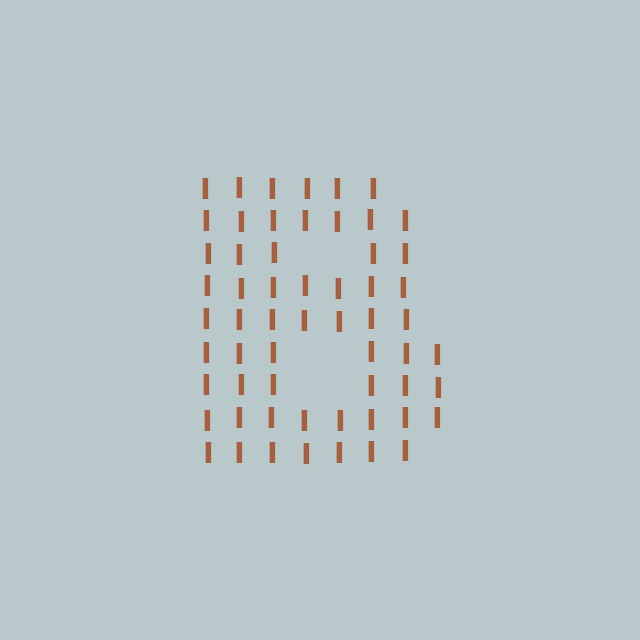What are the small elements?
The small elements are letter I's.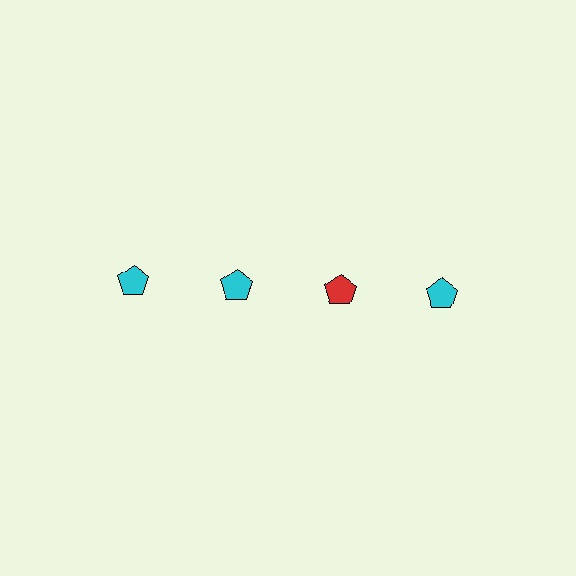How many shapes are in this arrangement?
There are 4 shapes arranged in a grid pattern.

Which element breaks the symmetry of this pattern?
The red pentagon in the top row, center column breaks the symmetry. All other shapes are cyan pentagons.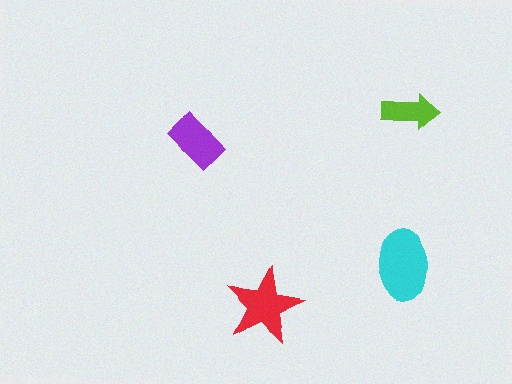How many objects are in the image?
There are 4 objects in the image.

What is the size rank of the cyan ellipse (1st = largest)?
1st.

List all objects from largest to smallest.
The cyan ellipse, the red star, the purple rectangle, the lime arrow.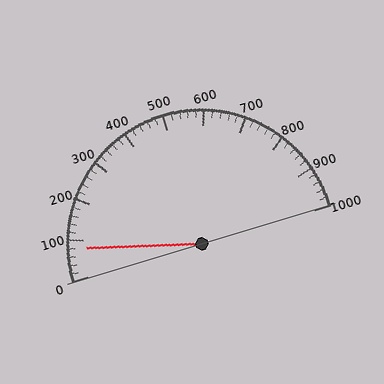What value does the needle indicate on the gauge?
The needle indicates approximately 80.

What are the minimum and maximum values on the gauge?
The gauge ranges from 0 to 1000.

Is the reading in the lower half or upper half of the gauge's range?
The reading is in the lower half of the range (0 to 1000).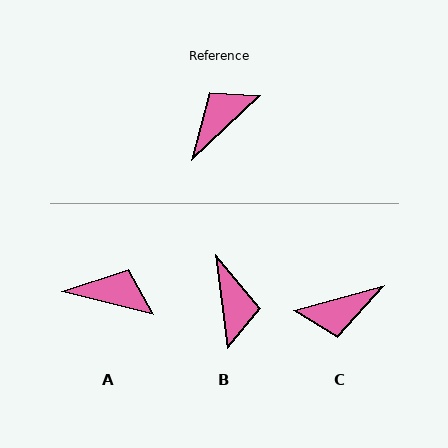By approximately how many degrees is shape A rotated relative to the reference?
Approximately 58 degrees clockwise.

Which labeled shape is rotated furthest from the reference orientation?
C, about 152 degrees away.